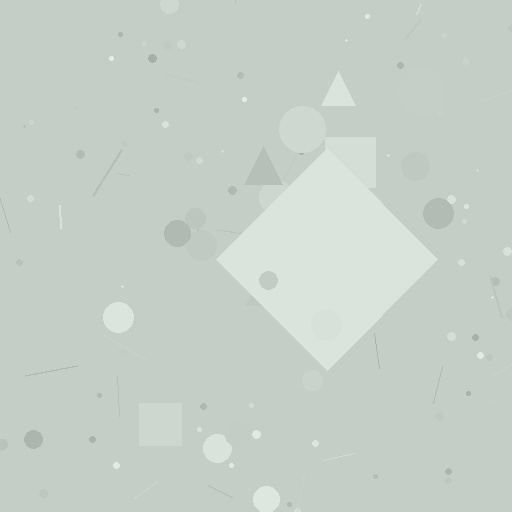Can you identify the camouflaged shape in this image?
The camouflaged shape is a diamond.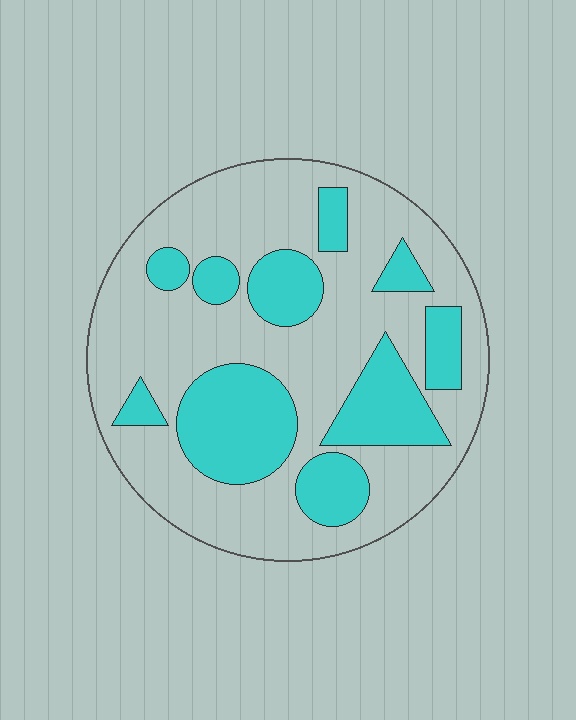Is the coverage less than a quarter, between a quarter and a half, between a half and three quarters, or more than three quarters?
Between a quarter and a half.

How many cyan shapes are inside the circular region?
10.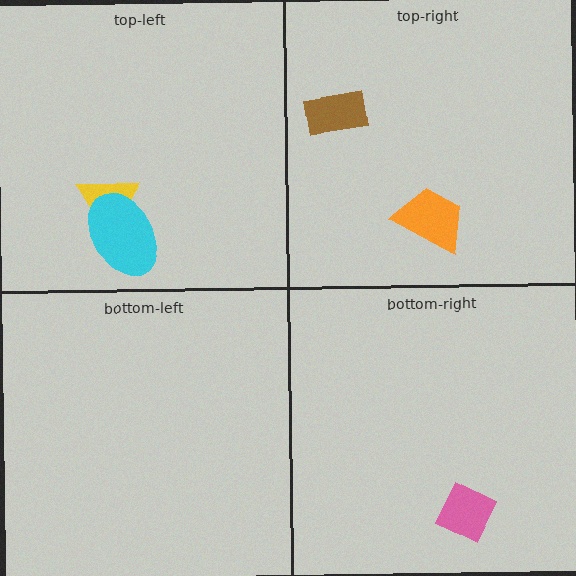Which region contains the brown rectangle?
The top-right region.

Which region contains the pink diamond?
The bottom-right region.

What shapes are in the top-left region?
The yellow triangle, the cyan ellipse.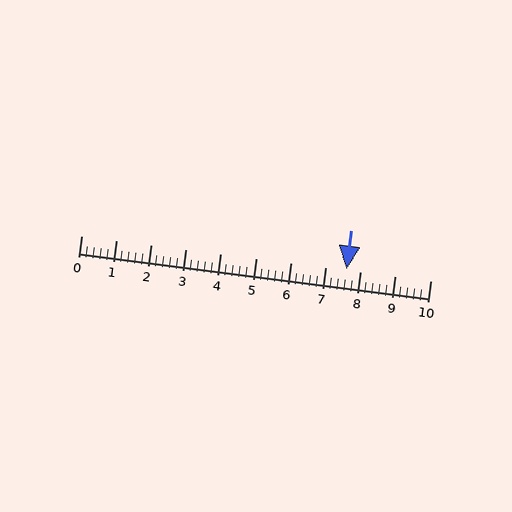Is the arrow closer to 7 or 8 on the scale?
The arrow is closer to 8.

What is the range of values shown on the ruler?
The ruler shows values from 0 to 10.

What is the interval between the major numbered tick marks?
The major tick marks are spaced 1 units apart.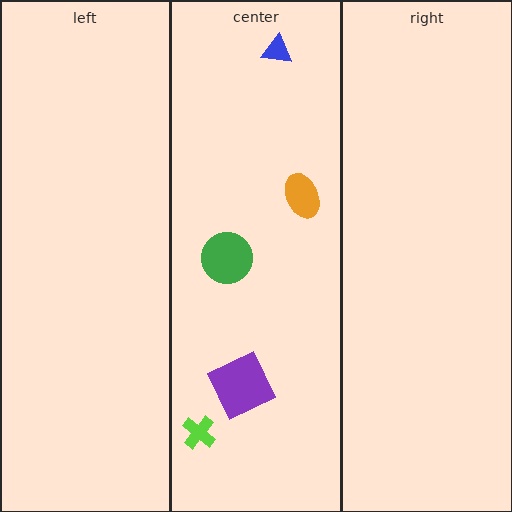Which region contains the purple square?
The center region.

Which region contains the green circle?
The center region.